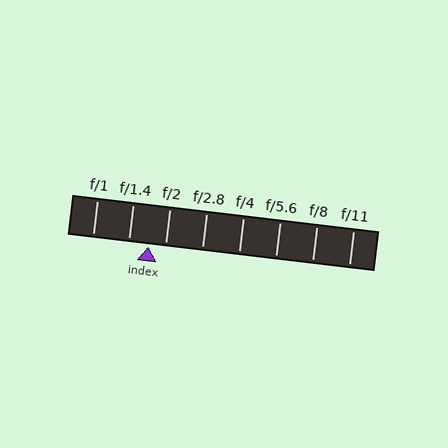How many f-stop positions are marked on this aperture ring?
There are 8 f-stop positions marked.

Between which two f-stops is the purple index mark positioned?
The index mark is between f/1.4 and f/2.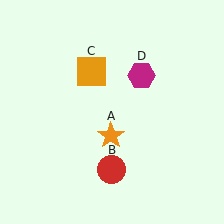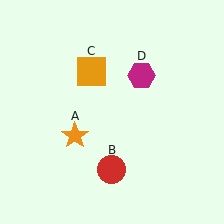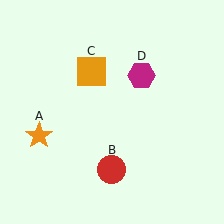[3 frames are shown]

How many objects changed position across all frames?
1 object changed position: orange star (object A).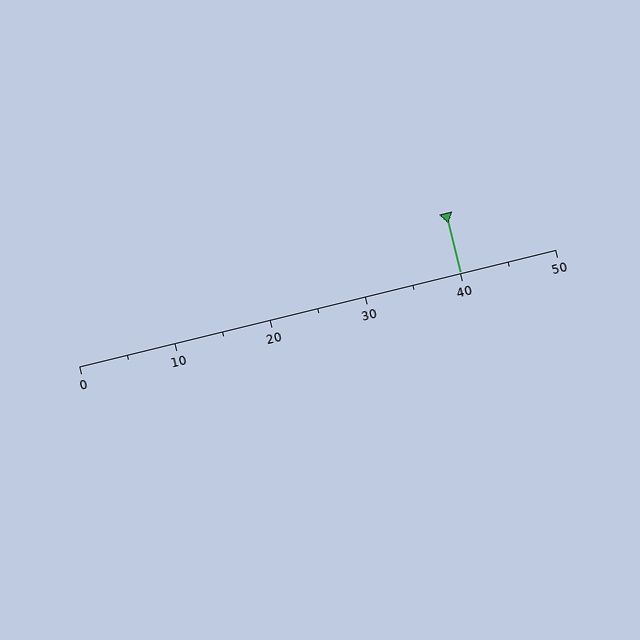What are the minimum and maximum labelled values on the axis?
The axis runs from 0 to 50.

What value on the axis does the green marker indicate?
The marker indicates approximately 40.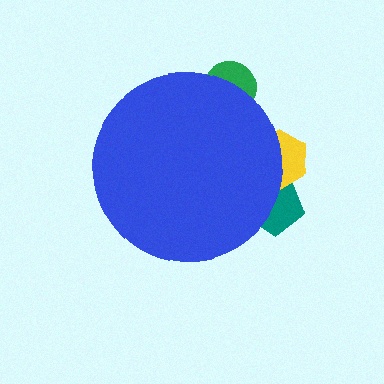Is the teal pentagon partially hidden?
Yes, the teal pentagon is partially hidden behind the blue circle.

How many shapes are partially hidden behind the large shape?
3 shapes are partially hidden.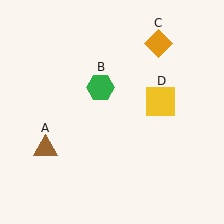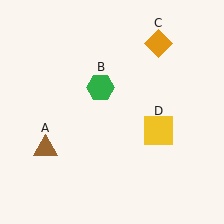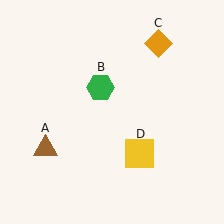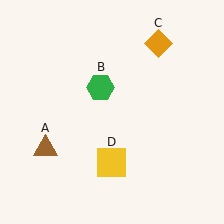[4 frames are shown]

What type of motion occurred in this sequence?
The yellow square (object D) rotated clockwise around the center of the scene.